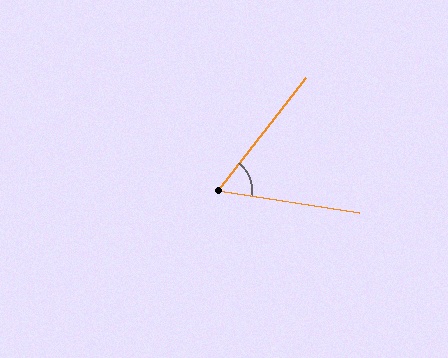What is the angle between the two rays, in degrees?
Approximately 61 degrees.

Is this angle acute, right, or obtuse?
It is acute.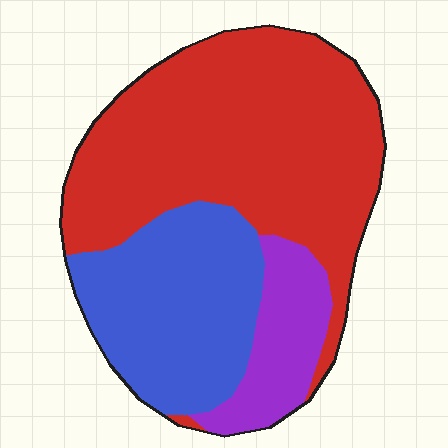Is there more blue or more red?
Red.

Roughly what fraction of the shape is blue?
Blue covers roughly 30% of the shape.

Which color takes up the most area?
Red, at roughly 55%.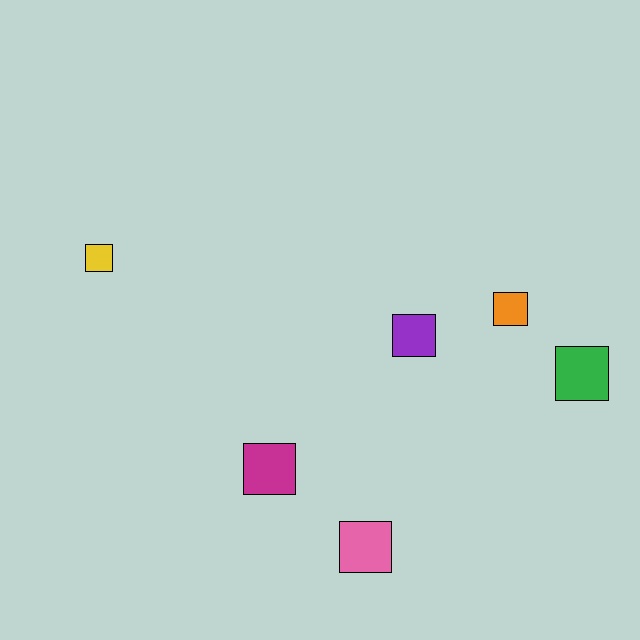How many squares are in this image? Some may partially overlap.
There are 6 squares.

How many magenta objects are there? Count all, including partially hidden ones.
There is 1 magenta object.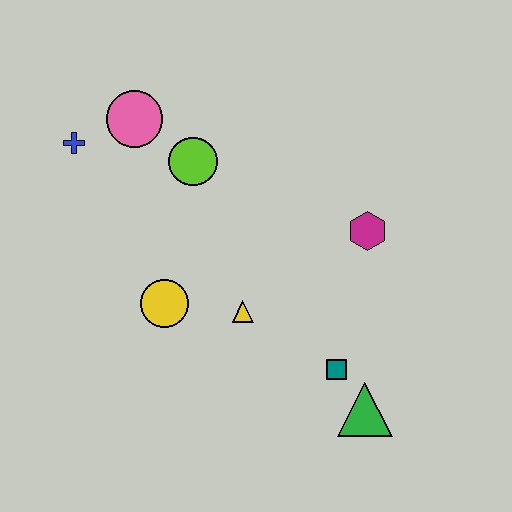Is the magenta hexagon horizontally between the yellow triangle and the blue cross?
No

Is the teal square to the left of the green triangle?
Yes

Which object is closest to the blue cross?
The pink circle is closest to the blue cross.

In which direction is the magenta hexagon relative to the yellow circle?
The magenta hexagon is to the right of the yellow circle.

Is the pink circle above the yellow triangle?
Yes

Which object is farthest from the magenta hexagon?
The blue cross is farthest from the magenta hexagon.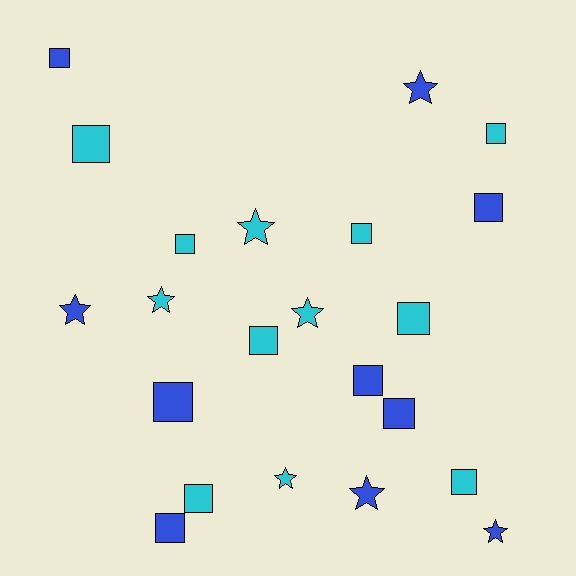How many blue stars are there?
There are 4 blue stars.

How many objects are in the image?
There are 22 objects.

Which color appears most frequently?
Cyan, with 12 objects.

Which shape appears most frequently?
Square, with 14 objects.